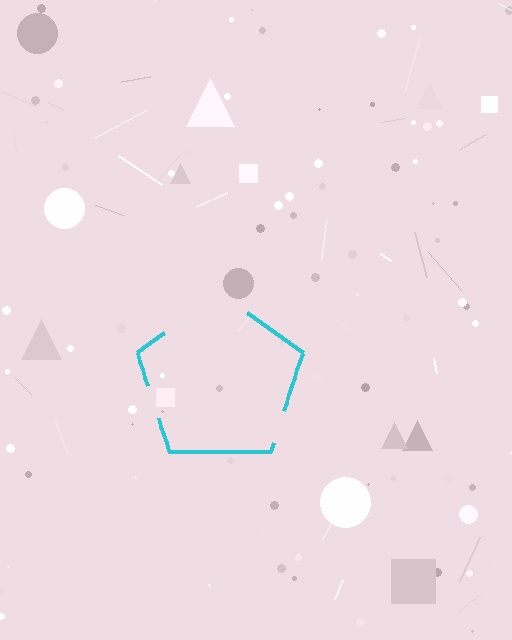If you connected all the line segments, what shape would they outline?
They would outline a pentagon.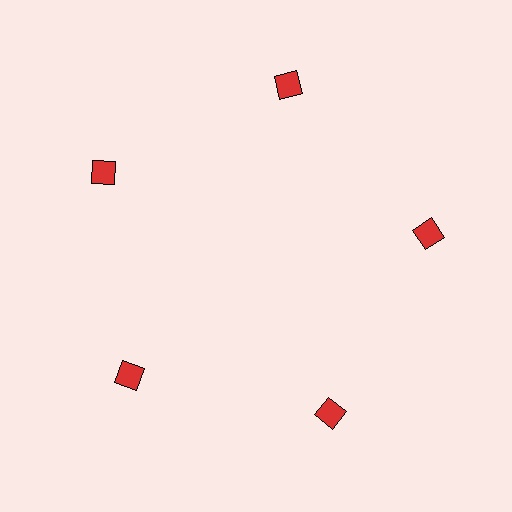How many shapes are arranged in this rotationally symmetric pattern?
There are 5 shapes, arranged in 5 groups of 1.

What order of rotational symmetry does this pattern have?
This pattern has 5-fold rotational symmetry.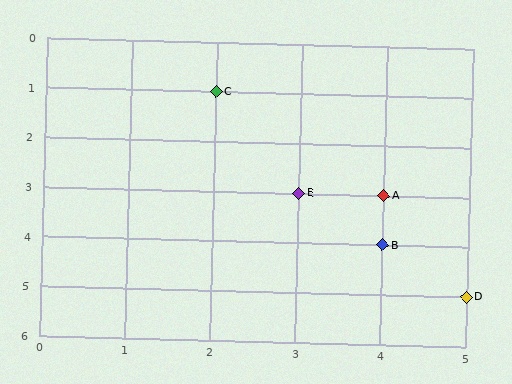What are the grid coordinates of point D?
Point D is at grid coordinates (5, 5).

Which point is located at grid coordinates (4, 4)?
Point B is at (4, 4).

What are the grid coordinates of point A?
Point A is at grid coordinates (4, 3).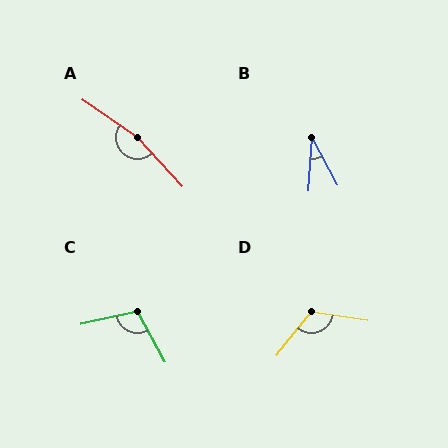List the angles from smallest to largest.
B (31°), C (106°), D (120°), A (167°).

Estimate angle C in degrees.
Approximately 106 degrees.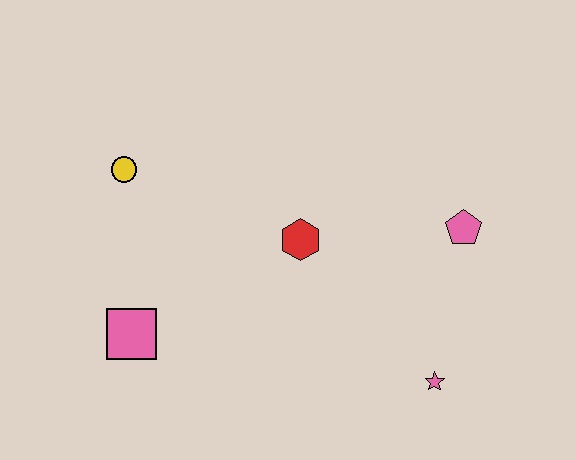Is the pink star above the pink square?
No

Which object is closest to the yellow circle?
The pink square is closest to the yellow circle.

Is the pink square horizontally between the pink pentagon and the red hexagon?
No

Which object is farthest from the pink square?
The pink pentagon is farthest from the pink square.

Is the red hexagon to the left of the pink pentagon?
Yes